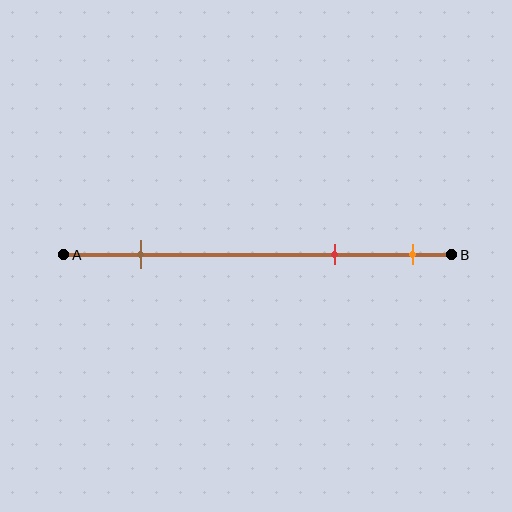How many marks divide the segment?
There are 3 marks dividing the segment.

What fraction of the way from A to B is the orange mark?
The orange mark is approximately 90% (0.9) of the way from A to B.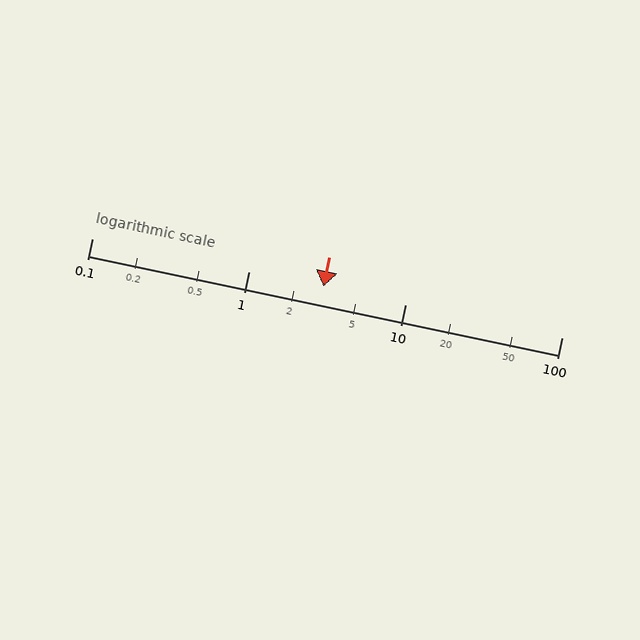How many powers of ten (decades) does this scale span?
The scale spans 3 decades, from 0.1 to 100.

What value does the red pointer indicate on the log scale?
The pointer indicates approximately 3.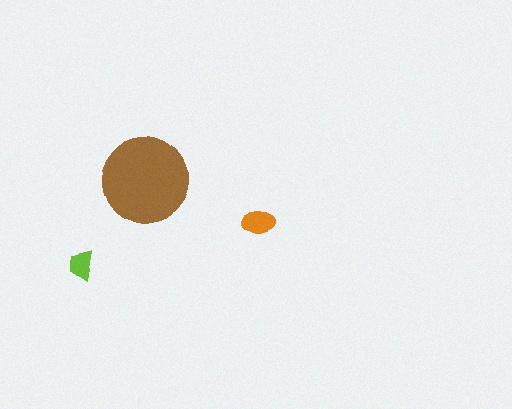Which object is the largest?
The brown circle.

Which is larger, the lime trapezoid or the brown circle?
The brown circle.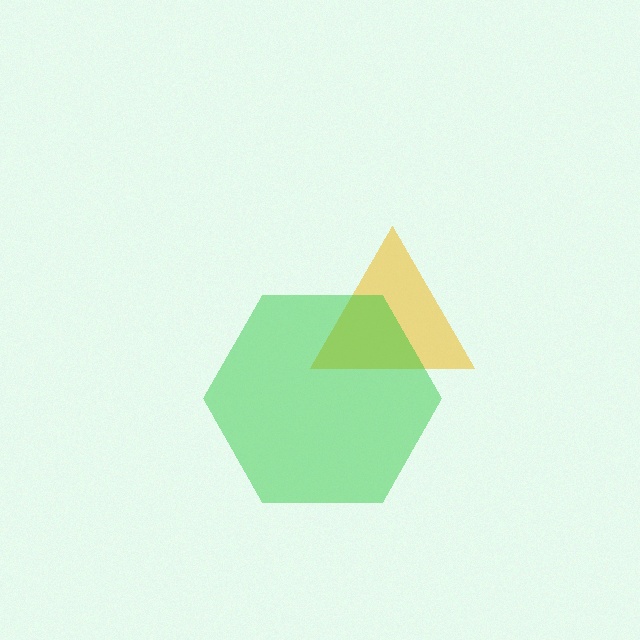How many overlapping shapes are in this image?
There are 2 overlapping shapes in the image.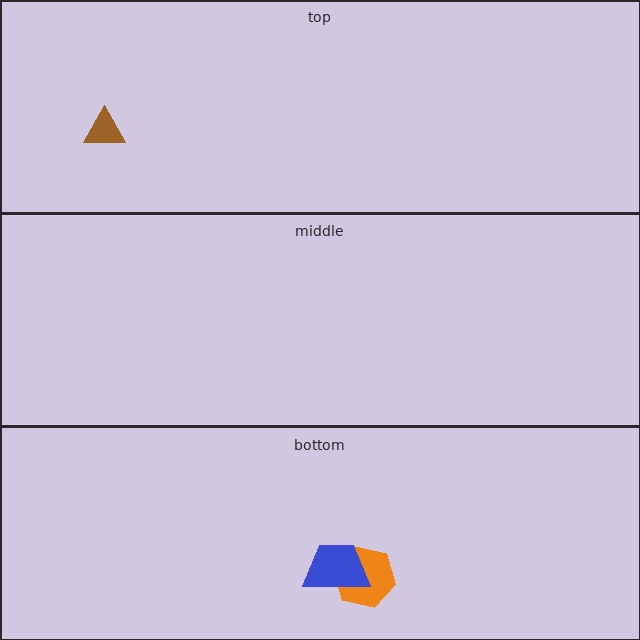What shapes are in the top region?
The brown triangle.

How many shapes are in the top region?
1.